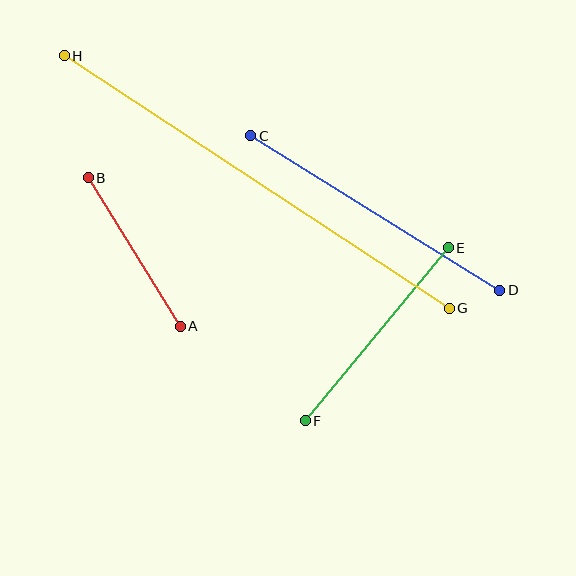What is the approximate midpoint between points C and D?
The midpoint is at approximately (375, 213) pixels.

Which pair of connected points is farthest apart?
Points G and H are farthest apart.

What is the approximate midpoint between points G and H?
The midpoint is at approximately (257, 182) pixels.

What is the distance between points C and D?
The distance is approximately 293 pixels.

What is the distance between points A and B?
The distance is approximately 175 pixels.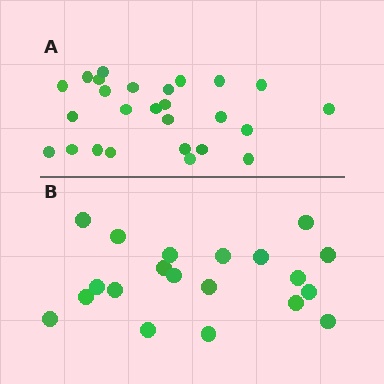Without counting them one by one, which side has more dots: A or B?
Region A (the top region) has more dots.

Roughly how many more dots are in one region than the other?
Region A has about 6 more dots than region B.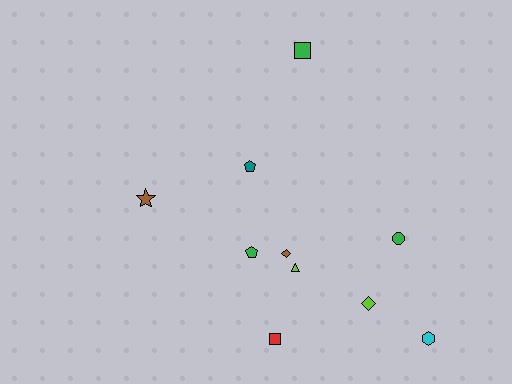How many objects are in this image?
There are 10 objects.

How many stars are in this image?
There is 1 star.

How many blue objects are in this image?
There are no blue objects.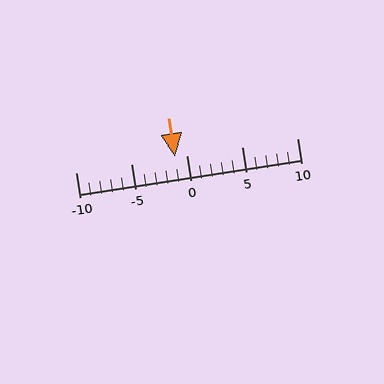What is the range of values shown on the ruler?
The ruler shows values from -10 to 10.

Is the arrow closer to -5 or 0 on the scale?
The arrow is closer to 0.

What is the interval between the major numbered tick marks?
The major tick marks are spaced 5 units apart.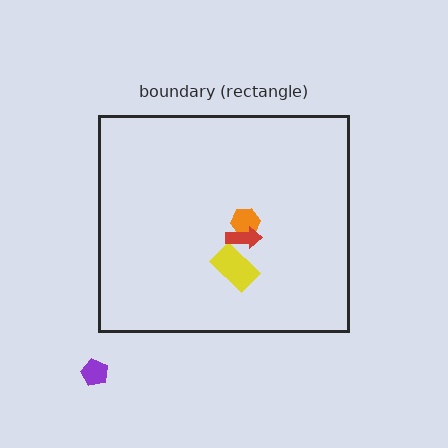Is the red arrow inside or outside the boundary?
Inside.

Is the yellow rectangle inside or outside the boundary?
Inside.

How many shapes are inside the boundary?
3 inside, 1 outside.